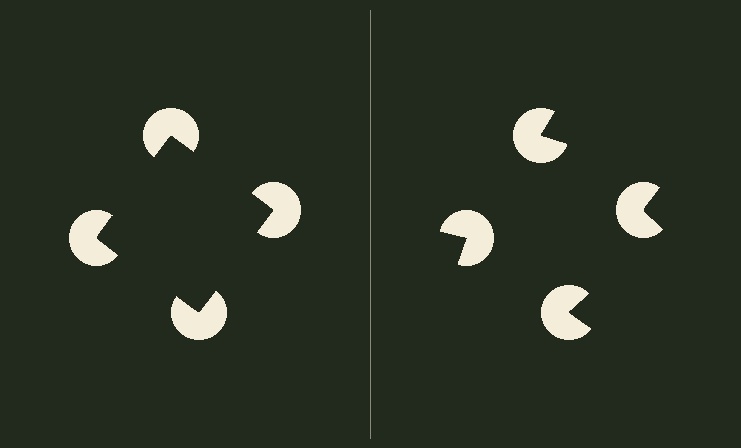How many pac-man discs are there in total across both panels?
8 — 4 on each side.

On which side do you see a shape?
An illusory square appears on the left side. On the right side the wedge cuts are rotated, so no coherent shape forms.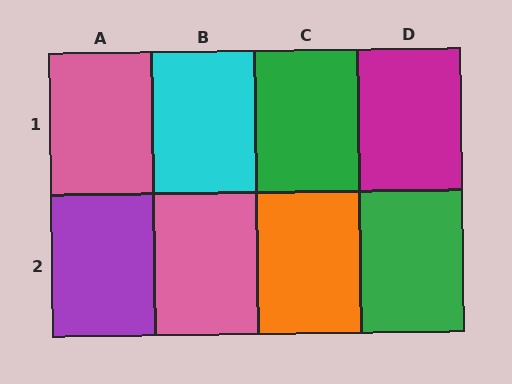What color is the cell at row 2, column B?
Pink.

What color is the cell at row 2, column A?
Purple.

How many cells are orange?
1 cell is orange.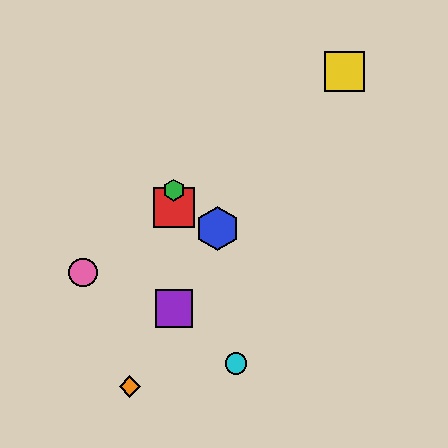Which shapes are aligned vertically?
The red square, the green hexagon, the purple square are aligned vertically.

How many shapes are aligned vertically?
3 shapes (the red square, the green hexagon, the purple square) are aligned vertically.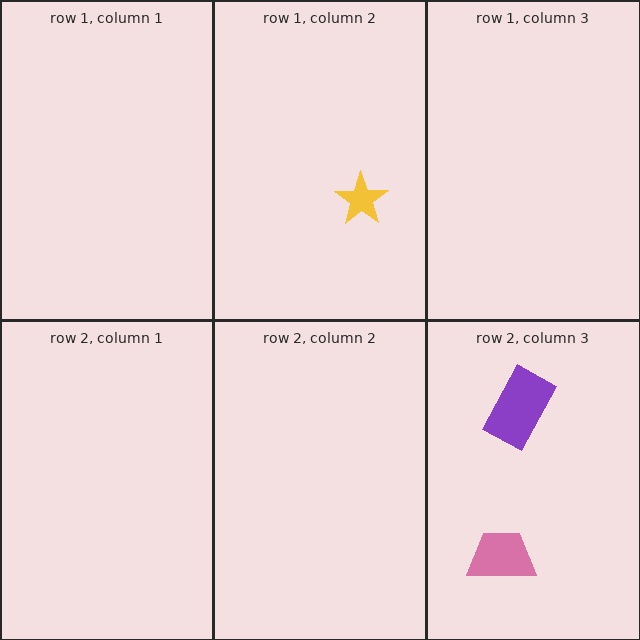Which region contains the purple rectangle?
The row 2, column 3 region.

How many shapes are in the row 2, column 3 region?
2.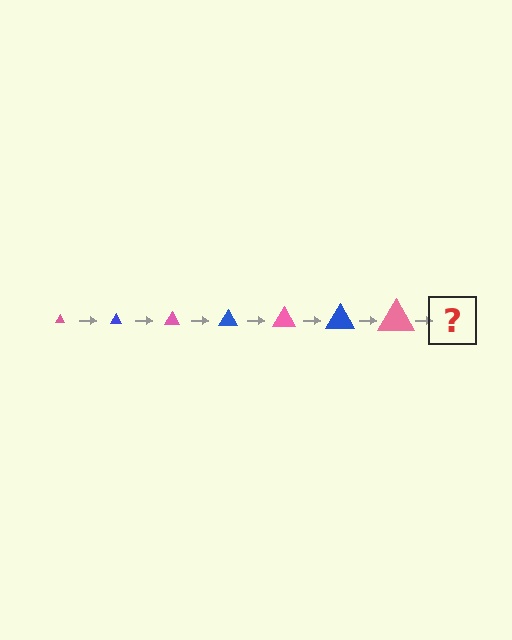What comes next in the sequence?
The next element should be a blue triangle, larger than the previous one.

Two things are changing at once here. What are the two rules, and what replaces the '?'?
The two rules are that the triangle grows larger each step and the color cycles through pink and blue. The '?' should be a blue triangle, larger than the previous one.